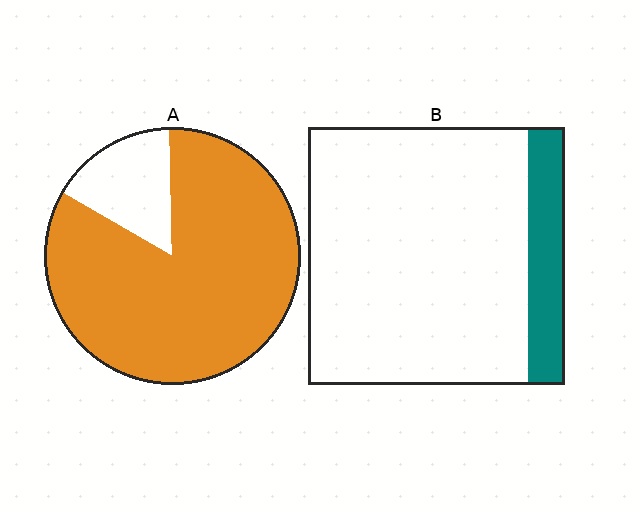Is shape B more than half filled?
No.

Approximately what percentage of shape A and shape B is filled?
A is approximately 85% and B is approximately 15%.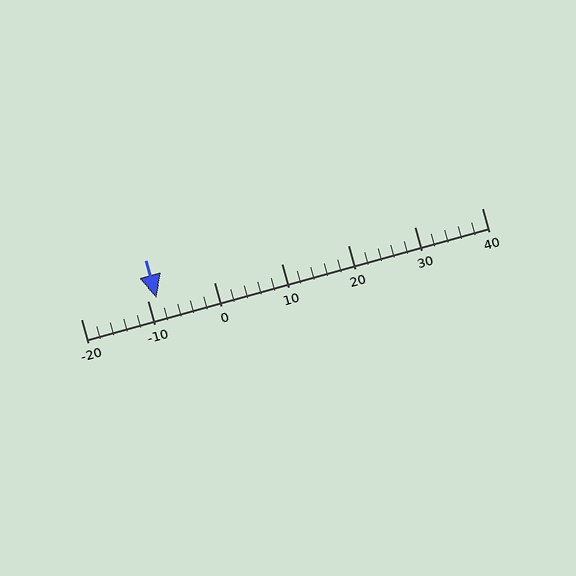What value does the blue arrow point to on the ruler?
The blue arrow points to approximately -9.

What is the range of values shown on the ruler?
The ruler shows values from -20 to 40.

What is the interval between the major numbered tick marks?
The major tick marks are spaced 10 units apart.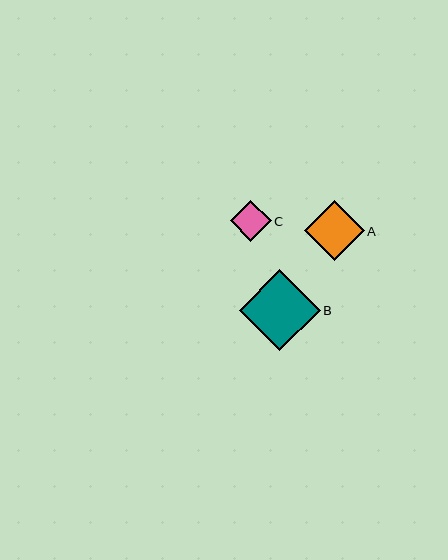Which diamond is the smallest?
Diamond C is the smallest with a size of approximately 41 pixels.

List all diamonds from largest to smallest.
From largest to smallest: B, A, C.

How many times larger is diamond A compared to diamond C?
Diamond A is approximately 1.5 times the size of diamond C.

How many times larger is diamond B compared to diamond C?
Diamond B is approximately 2.0 times the size of diamond C.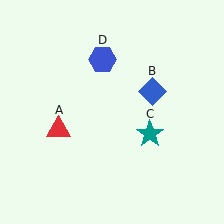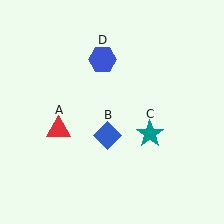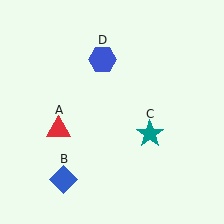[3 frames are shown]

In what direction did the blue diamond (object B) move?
The blue diamond (object B) moved down and to the left.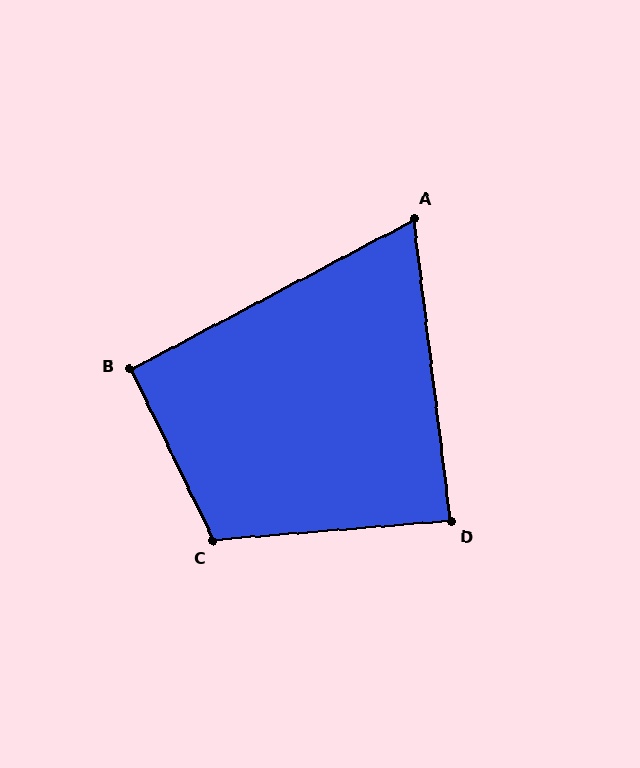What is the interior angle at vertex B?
Approximately 92 degrees (approximately right).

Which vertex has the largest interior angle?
C, at approximately 111 degrees.